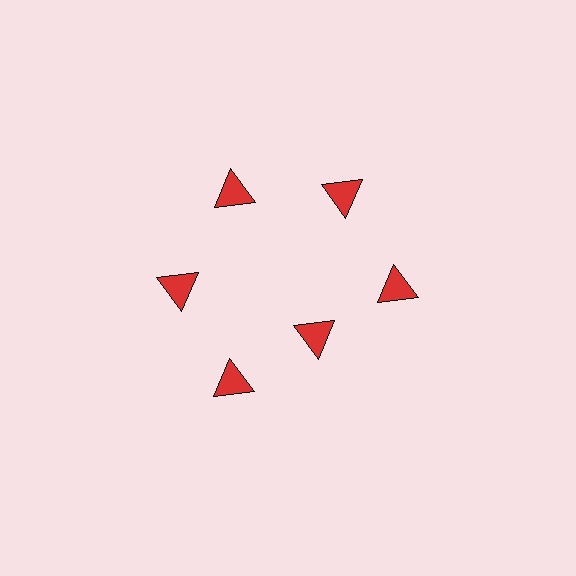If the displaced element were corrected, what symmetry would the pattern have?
It would have 6-fold rotational symmetry — the pattern would map onto itself every 60 degrees.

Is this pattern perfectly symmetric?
No. The 6 red triangles are arranged in a ring, but one element near the 5 o'clock position is pulled inward toward the center, breaking the 6-fold rotational symmetry.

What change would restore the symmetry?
The symmetry would be restored by moving it outward, back onto the ring so that all 6 triangles sit at equal angles and equal distance from the center.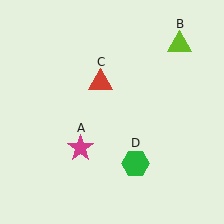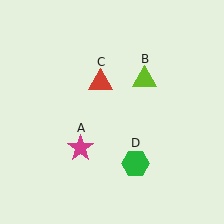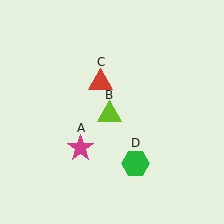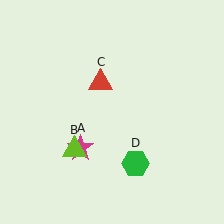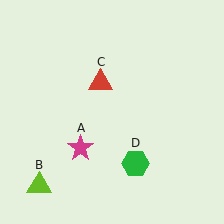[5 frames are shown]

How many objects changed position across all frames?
1 object changed position: lime triangle (object B).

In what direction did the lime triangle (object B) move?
The lime triangle (object B) moved down and to the left.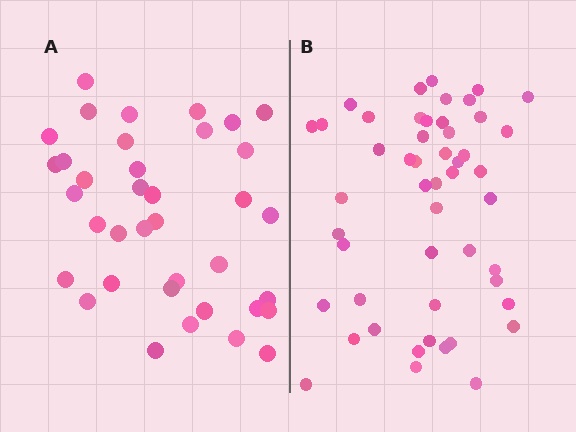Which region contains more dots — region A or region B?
Region B (the right region) has more dots.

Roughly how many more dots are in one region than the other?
Region B has approximately 15 more dots than region A.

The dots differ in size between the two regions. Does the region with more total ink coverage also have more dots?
No. Region A has more total ink coverage because its dots are larger, but region B actually contains more individual dots. Total area can be misleading — the number of items is what matters here.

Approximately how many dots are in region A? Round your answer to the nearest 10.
About 40 dots. (The exact count is 37, which rounds to 40.)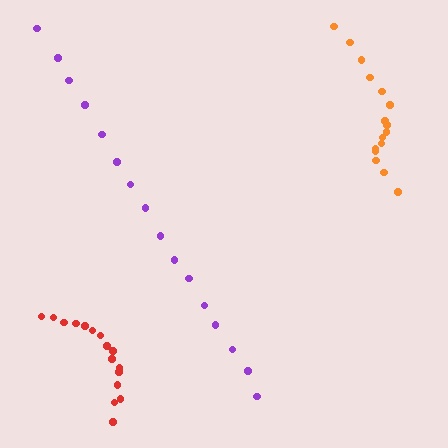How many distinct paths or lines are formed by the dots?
There are 3 distinct paths.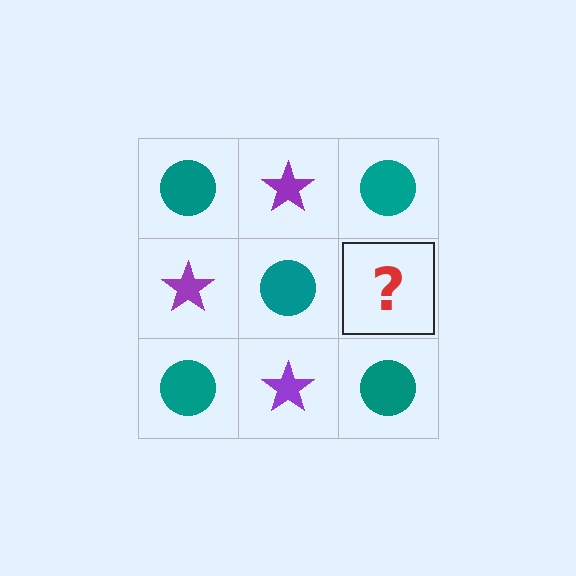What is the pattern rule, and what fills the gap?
The rule is that it alternates teal circle and purple star in a checkerboard pattern. The gap should be filled with a purple star.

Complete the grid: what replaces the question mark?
The question mark should be replaced with a purple star.